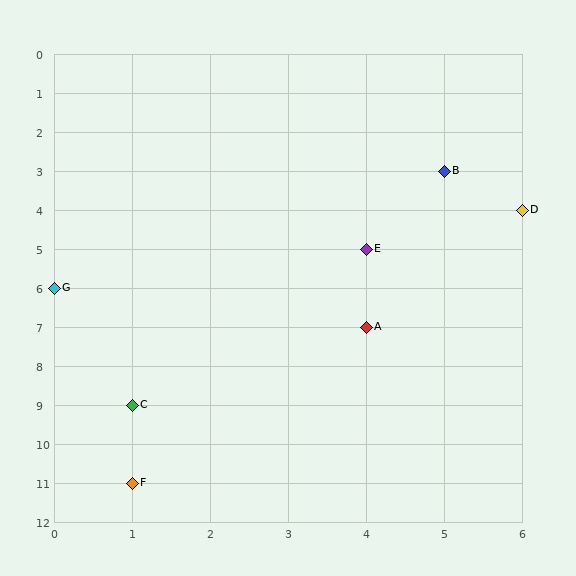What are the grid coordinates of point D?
Point D is at grid coordinates (6, 4).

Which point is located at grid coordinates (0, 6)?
Point G is at (0, 6).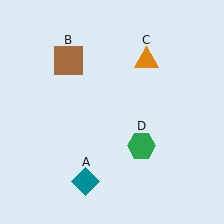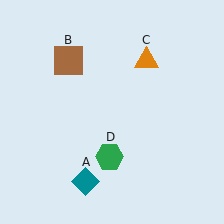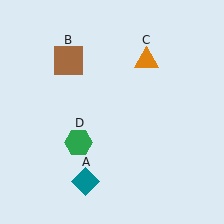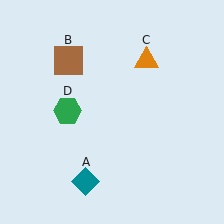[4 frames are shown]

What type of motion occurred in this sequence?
The green hexagon (object D) rotated clockwise around the center of the scene.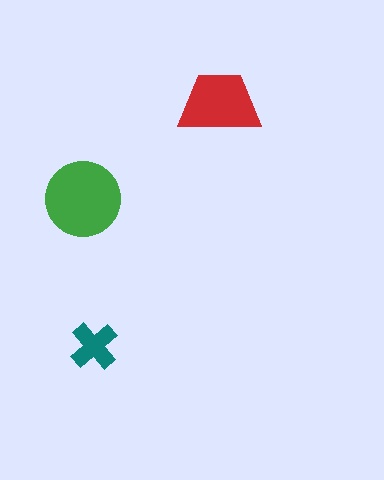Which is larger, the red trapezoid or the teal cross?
The red trapezoid.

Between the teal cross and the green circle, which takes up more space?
The green circle.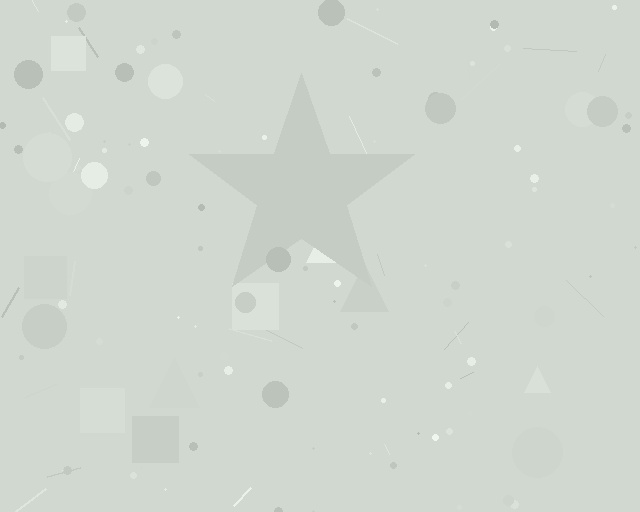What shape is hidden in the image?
A star is hidden in the image.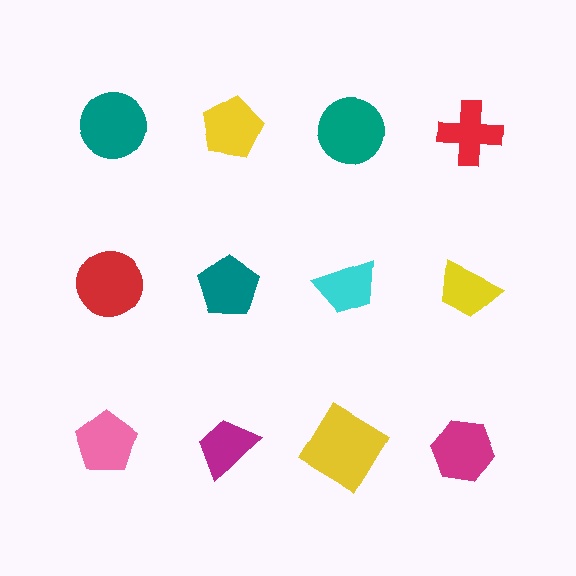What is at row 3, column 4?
A magenta hexagon.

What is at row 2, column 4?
A yellow trapezoid.